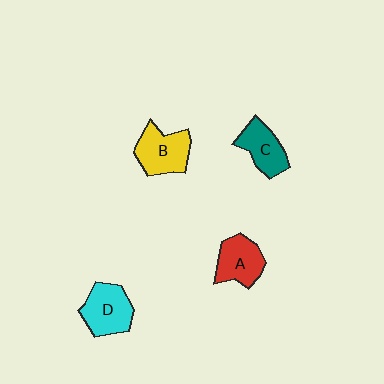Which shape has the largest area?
Shape B (yellow).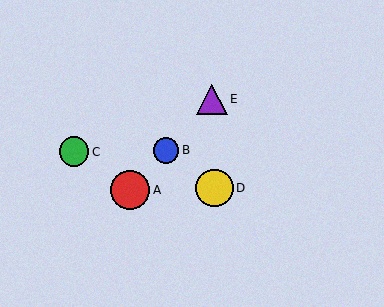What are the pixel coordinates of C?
Object C is at (74, 152).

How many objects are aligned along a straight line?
3 objects (A, B, E) are aligned along a straight line.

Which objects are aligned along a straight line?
Objects A, B, E are aligned along a straight line.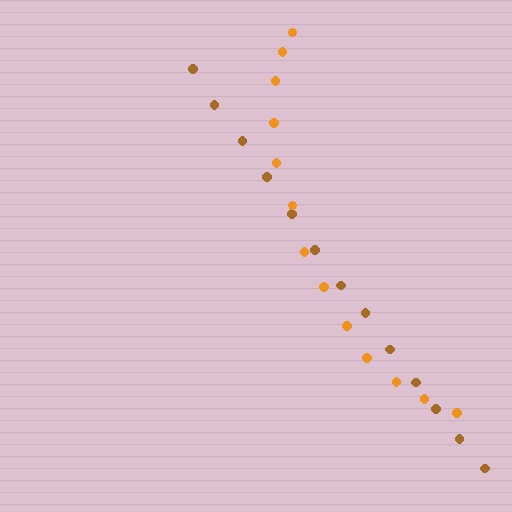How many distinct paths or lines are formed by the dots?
There are 2 distinct paths.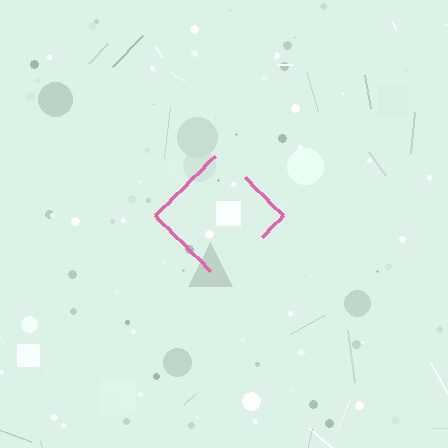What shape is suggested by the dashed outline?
The dashed outline suggests a diamond.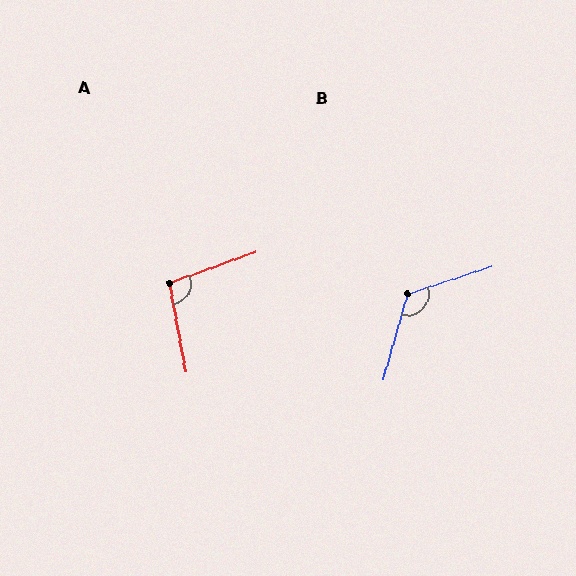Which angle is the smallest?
A, at approximately 99 degrees.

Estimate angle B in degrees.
Approximately 124 degrees.